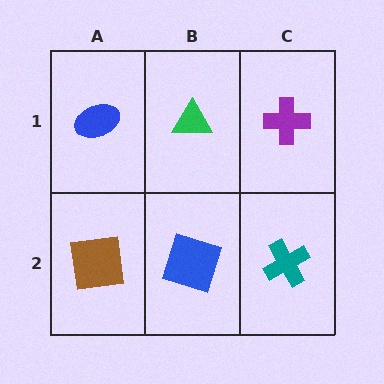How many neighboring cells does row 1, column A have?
2.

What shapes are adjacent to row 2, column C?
A purple cross (row 1, column C), a blue square (row 2, column B).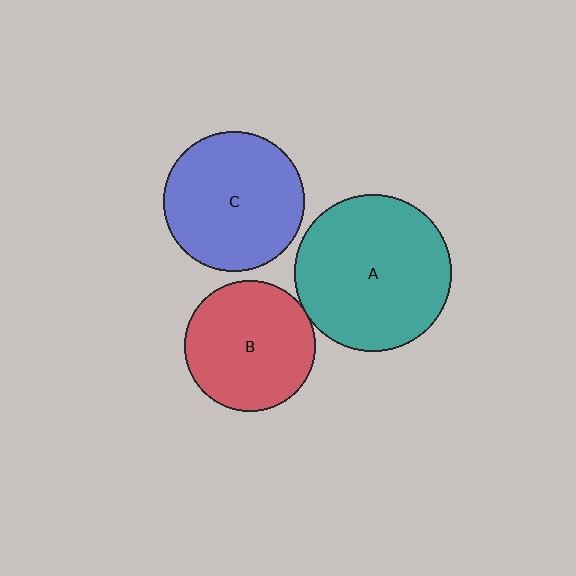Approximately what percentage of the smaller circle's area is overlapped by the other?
Approximately 5%.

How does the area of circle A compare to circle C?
Approximately 1.3 times.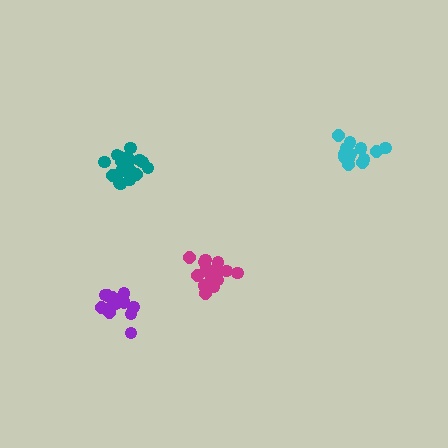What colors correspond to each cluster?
The clusters are colored: teal, cyan, magenta, purple.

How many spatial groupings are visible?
There are 4 spatial groupings.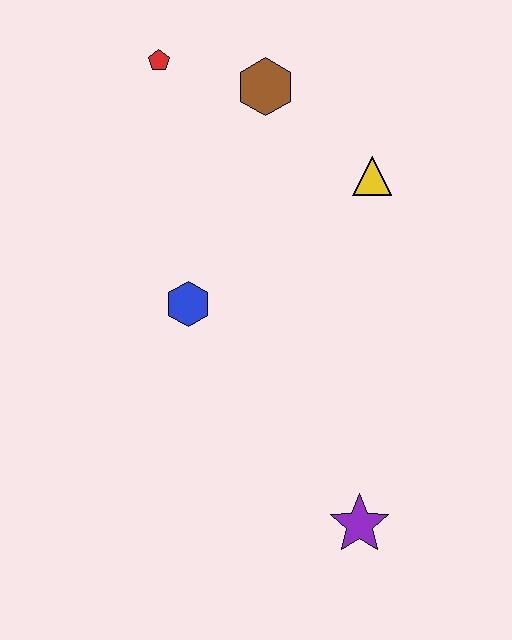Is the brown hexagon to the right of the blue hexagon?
Yes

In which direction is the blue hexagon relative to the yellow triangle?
The blue hexagon is to the left of the yellow triangle.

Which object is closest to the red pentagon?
The brown hexagon is closest to the red pentagon.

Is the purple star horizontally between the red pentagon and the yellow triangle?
Yes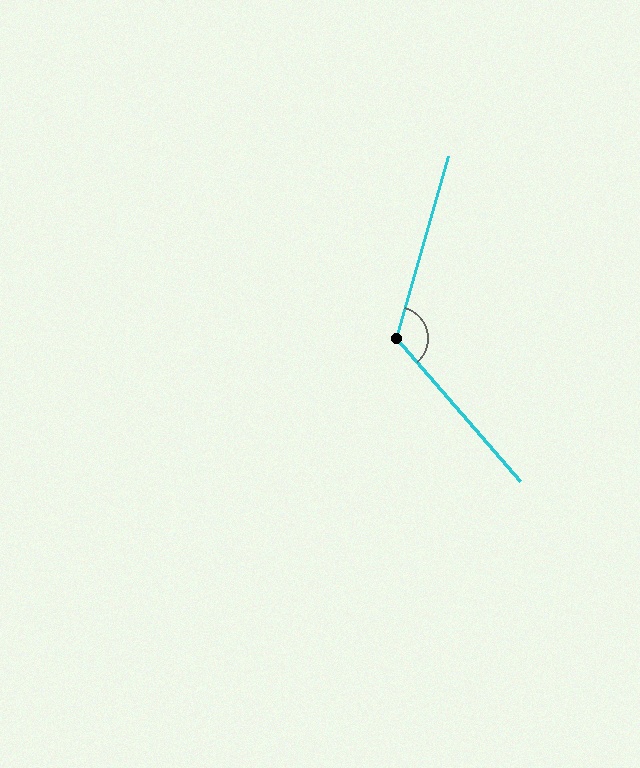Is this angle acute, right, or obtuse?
It is obtuse.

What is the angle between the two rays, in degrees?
Approximately 123 degrees.